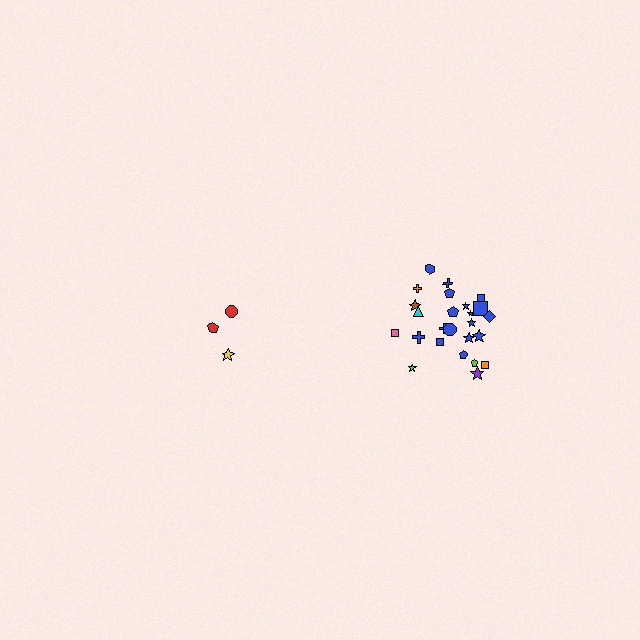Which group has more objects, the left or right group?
The right group.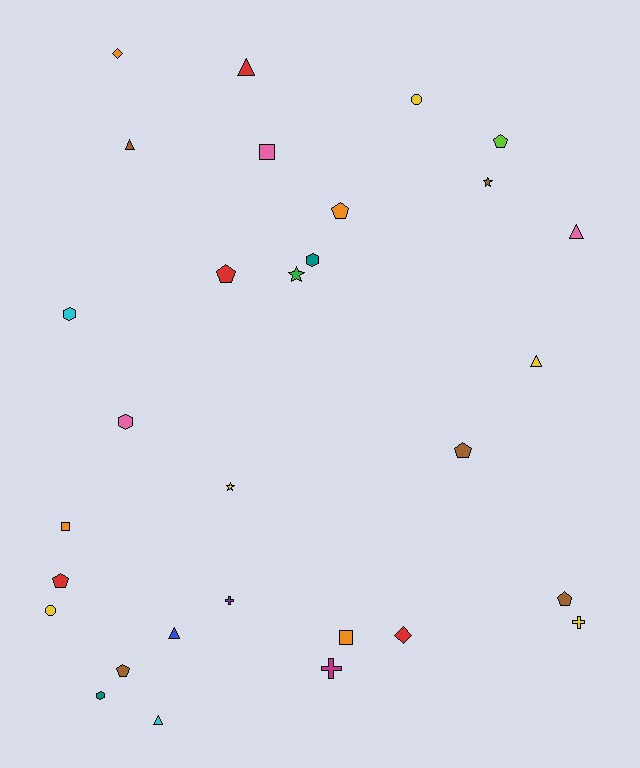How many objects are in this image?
There are 30 objects.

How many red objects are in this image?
There are 4 red objects.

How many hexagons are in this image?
There are 4 hexagons.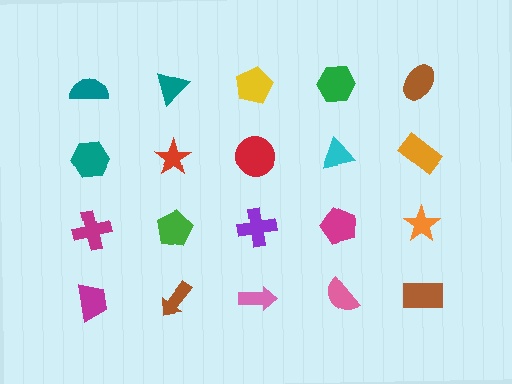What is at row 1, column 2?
A teal triangle.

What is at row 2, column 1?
A teal hexagon.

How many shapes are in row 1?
5 shapes.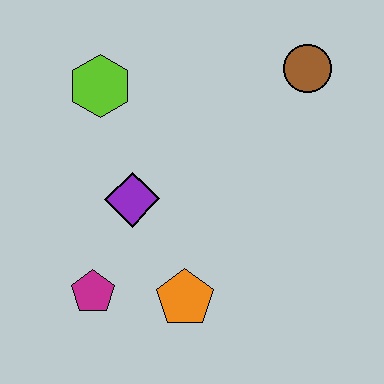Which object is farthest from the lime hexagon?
The orange pentagon is farthest from the lime hexagon.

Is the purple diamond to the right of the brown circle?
No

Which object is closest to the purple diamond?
The magenta pentagon is closest to the purple diamond.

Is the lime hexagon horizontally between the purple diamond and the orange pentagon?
No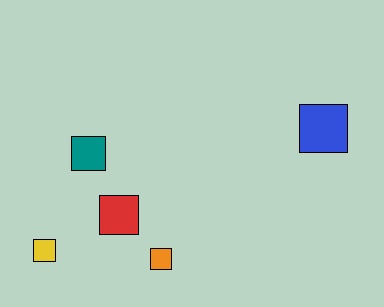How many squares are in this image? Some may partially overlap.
There are 5 squares.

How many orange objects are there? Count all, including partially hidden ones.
There is 1 orange object.